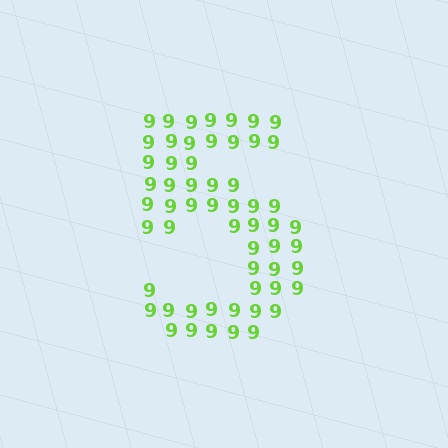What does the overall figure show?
The overall figure shows the digit 5.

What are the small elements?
The small elements are digit 9's.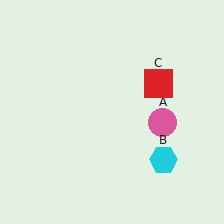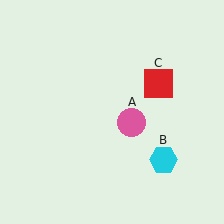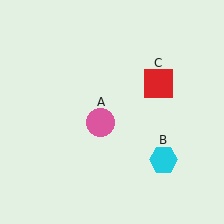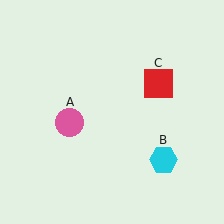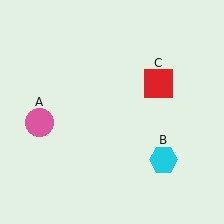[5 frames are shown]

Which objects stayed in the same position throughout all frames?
Cyan hexagon (object B) and red square (object C) remained stationary.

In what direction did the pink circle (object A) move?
The pink circle (object A) moved left.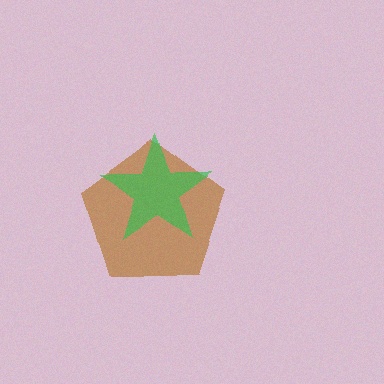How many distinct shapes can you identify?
There are 2 distinct shapes: a brown pentagon, a green star.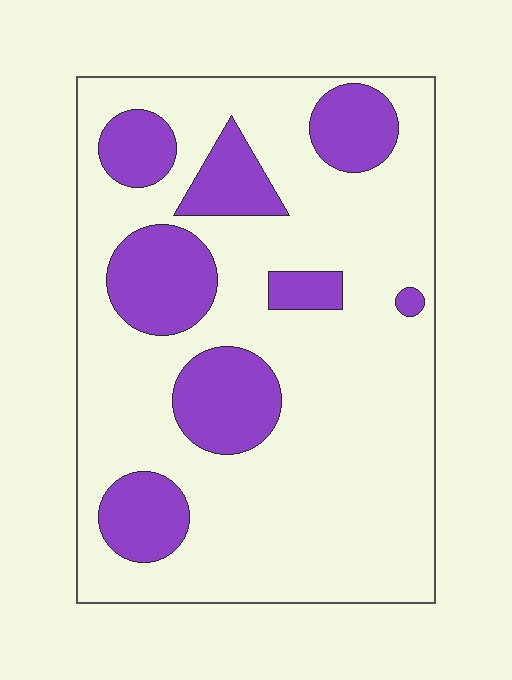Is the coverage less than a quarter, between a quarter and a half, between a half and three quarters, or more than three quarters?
Less than a quarter.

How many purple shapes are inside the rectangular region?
8.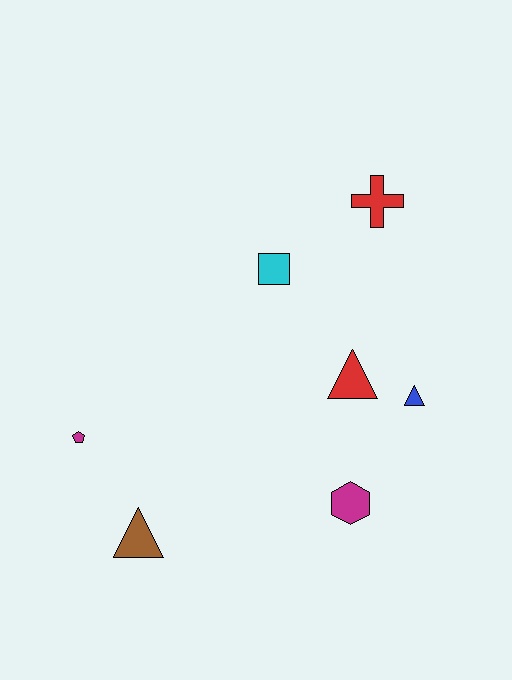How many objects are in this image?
There are 7 objects.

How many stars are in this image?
There are no stars.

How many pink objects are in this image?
There are no pink objects.